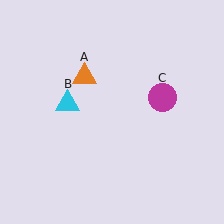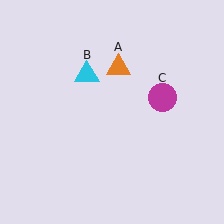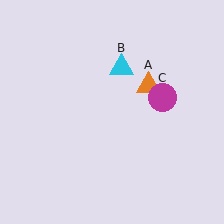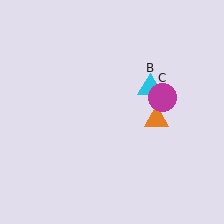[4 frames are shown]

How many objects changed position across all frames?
2 objects changed position: orange triangle (object A), cyan triangle (object B).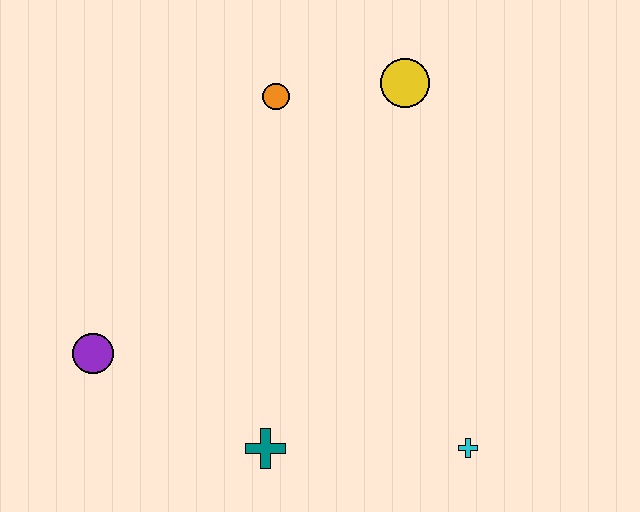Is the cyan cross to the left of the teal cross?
No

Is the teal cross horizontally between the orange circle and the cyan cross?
No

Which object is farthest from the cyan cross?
The orange circle is farthest from the cyan cross.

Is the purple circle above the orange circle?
No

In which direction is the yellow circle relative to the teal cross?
The yellow circle is above the teal cross.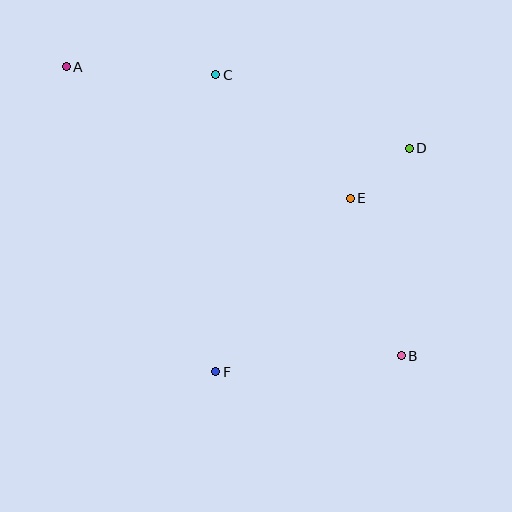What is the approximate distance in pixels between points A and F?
The distance between A and F is approximately 340 pixels.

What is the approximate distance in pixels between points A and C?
The distance between A and C is approximately 150 pixels.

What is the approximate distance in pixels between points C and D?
The distance between C and D is approximately 207 pixels.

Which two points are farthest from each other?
Points A and B are farthest from each other.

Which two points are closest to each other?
Points D and E are closest to each other.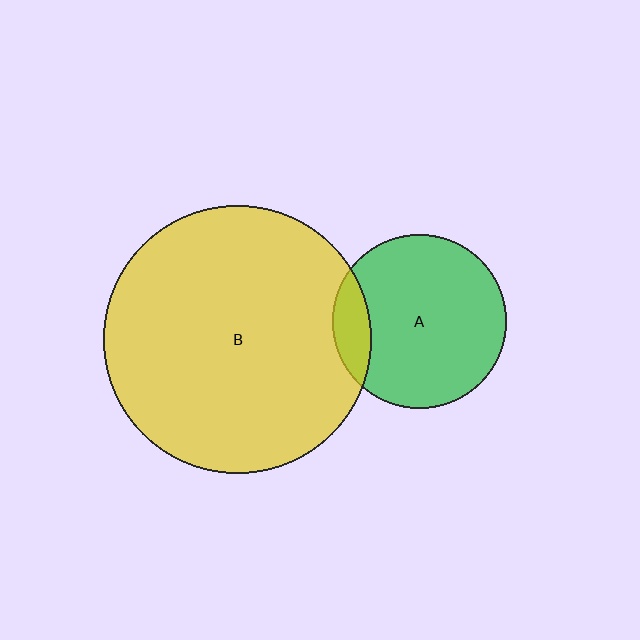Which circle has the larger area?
Circle B (yellow).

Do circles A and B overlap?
Yes.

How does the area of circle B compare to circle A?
Approximately 2.4 times.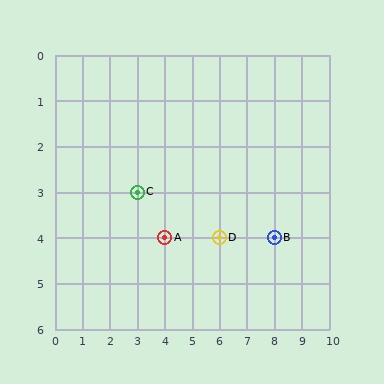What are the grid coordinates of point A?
Point A is at grid coordinates (4, 4).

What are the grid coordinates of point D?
Point D is at grid coordinates (6, 4).